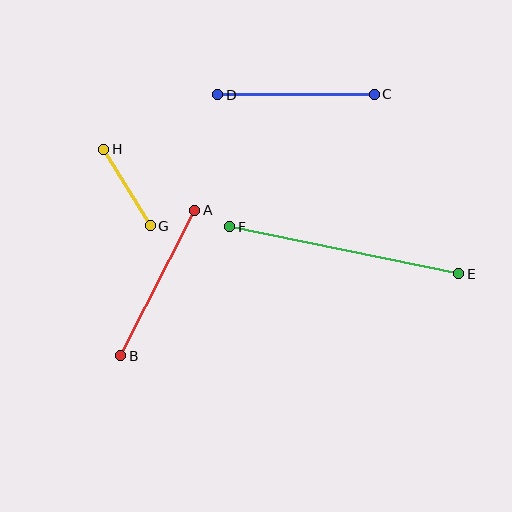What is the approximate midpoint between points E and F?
The midpoint is at approximately (344, 250) pixels.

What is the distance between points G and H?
The distance is approximately 89 pixels.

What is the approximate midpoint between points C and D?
The midpoint is at approximately (296, 94) pixels.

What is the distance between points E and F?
The distance is approximately 234 pixels.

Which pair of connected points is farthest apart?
Points E and F are farthest apart.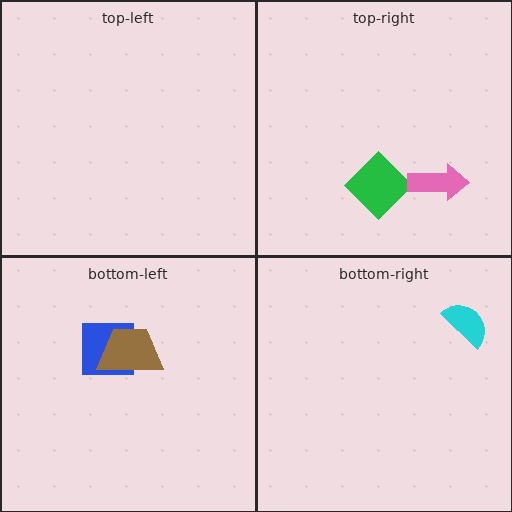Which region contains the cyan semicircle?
The bottom-right region.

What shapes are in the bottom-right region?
The cyan semicircle.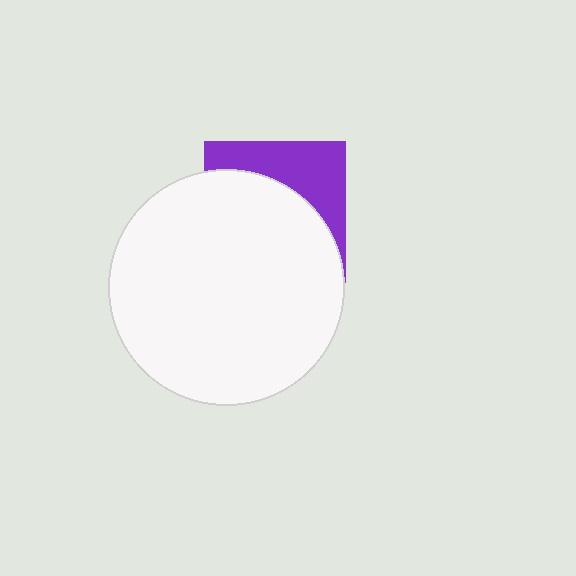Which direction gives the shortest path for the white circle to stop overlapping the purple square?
Moving down gives the shortest separation.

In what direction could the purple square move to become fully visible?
The purple square could move up. That would shift it out from behind the white circle entirely.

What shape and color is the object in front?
The object in front is a white circle.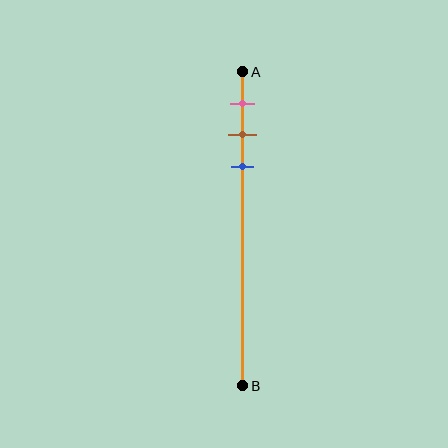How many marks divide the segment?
There are 3 marks dividing the segment.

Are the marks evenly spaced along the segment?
Yes, the marks are approximately evenly spaced.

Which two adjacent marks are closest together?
The brown and blue marks are the closest adjacent pair.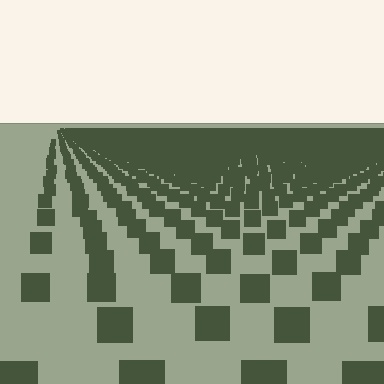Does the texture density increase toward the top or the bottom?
Density increases toward the top.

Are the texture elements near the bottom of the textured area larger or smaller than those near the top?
Larger. Near the bottom, elements are closer to the viewer and appear at a bigger on-screen size.